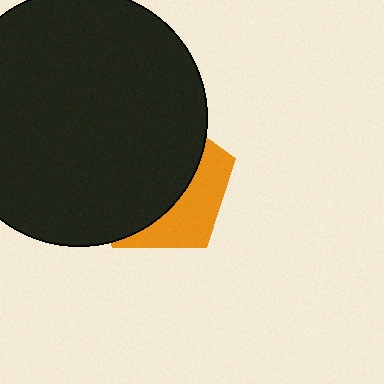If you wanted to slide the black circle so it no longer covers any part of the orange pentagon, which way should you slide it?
Slide it left — that is the most direct way to separate the two shapes.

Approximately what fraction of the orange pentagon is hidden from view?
Roughly 67% of the orange pentagon is hidden behind the black circle.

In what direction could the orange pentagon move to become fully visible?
The orange pentagon could move right. That would shift it out from behind the black circle entirely.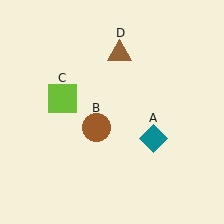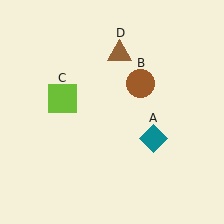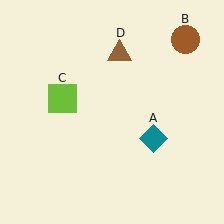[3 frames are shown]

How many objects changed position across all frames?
1 object changed position: brown circle (object B).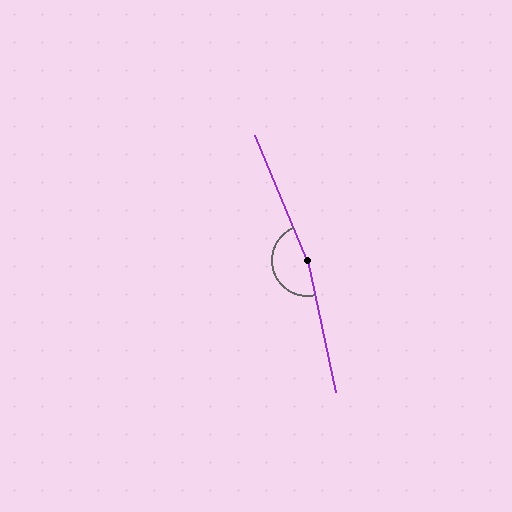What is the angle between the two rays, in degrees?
Approximately 170 degrees.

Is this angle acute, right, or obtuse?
It is obtuse.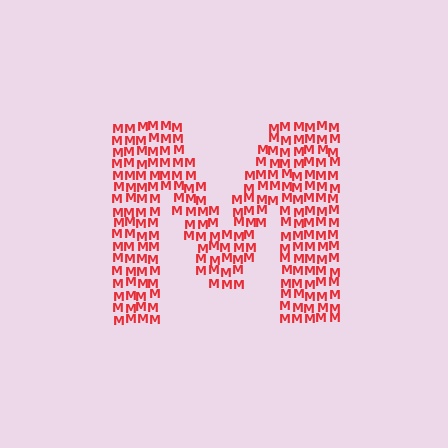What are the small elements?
The small elements are letter M's.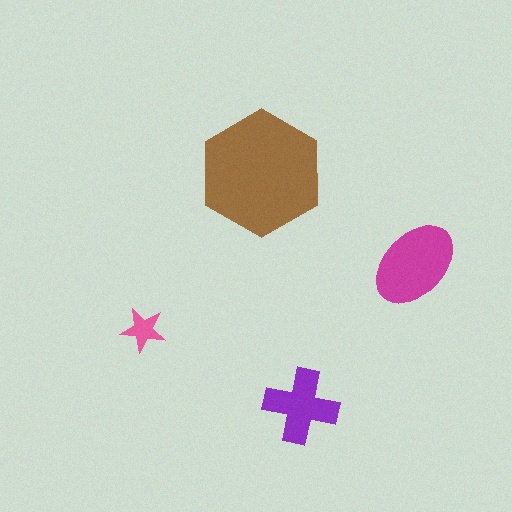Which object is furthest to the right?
The magenta ellipse is rightmost.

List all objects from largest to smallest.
The brown hexagon, the magenta ellipse, the purple cross, the pink star.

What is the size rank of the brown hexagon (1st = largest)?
1st.